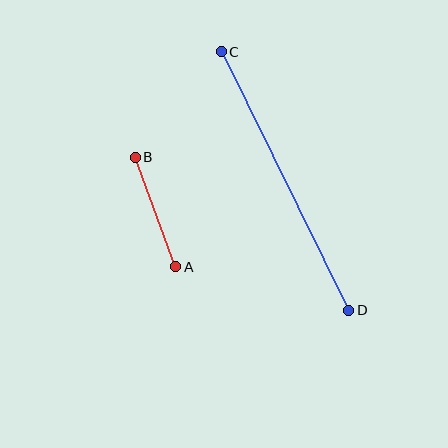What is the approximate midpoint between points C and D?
The midpoint is at approximately (285, 181) pixels.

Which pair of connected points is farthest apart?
Points C and D are farthest apart.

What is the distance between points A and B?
The distance is approximately 117 pixels.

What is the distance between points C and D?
The distance is approximately 288 pixels.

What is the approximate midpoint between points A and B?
The midpoint is at approximately (156, 212) pixels.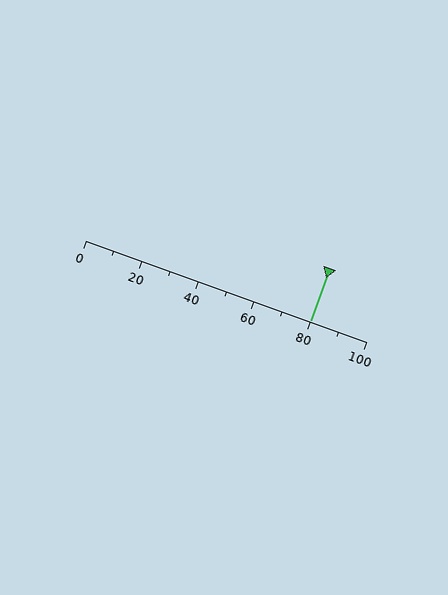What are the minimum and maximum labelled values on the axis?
The axis runs from 0 to 100.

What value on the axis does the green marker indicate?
The marker indicates approximately 80.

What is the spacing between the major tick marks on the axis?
The major ticks are spaced 20 apart.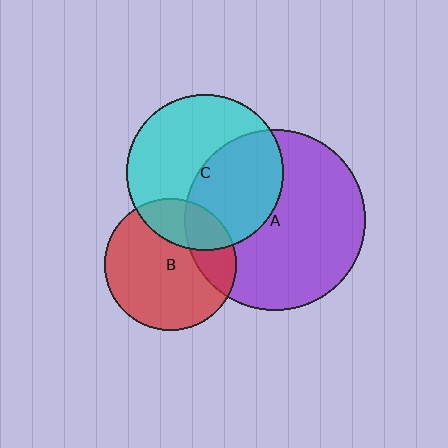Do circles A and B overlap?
Yes.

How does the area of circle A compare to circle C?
Approximately 1.3 times.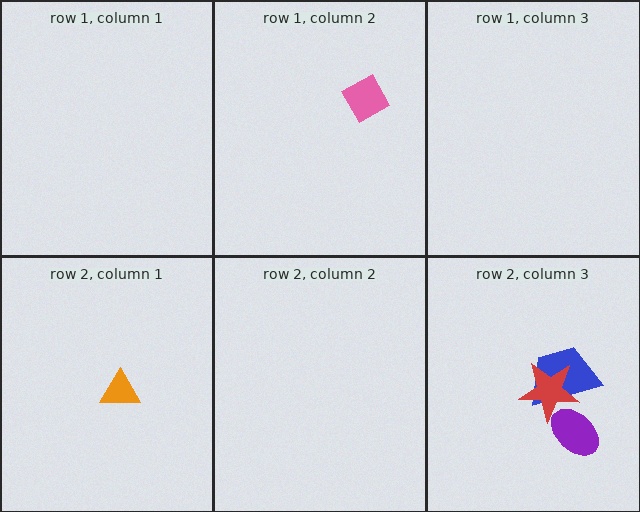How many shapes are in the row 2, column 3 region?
3.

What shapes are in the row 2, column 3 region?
The purple ellipse, the blue trapezoid, the red star.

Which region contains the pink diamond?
The row 1, column 2 region.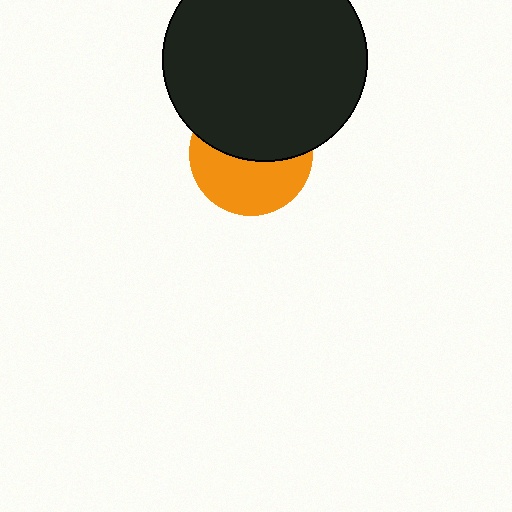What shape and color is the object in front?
The object in front is a black circle.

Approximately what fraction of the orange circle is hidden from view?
Roughly 51% of the orange circle is hidden behind the black circle.